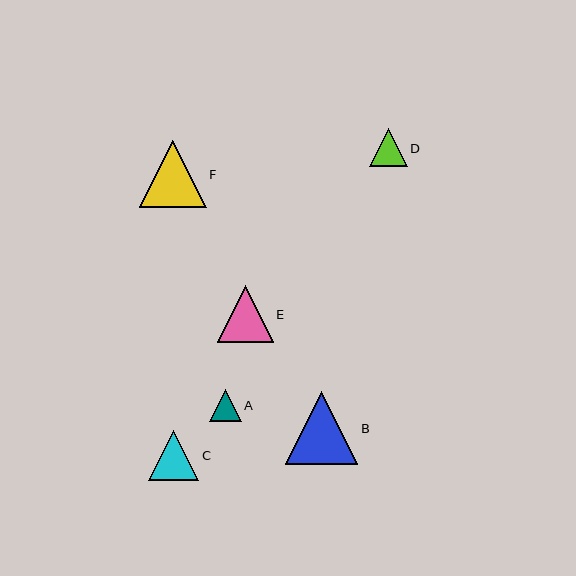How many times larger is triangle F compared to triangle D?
Triangle F is approximately 1.8 times the size of triangle D.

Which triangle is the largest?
Triangle B is the largest with a size of approximately 73 pixels.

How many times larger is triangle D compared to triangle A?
Triangle D is approximately 1.2 times the size of triangle A.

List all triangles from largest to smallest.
From largest to smallest: B, F, E, C, D, A.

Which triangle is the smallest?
Triangle A is the smallest with a size of approximately 32 pixels.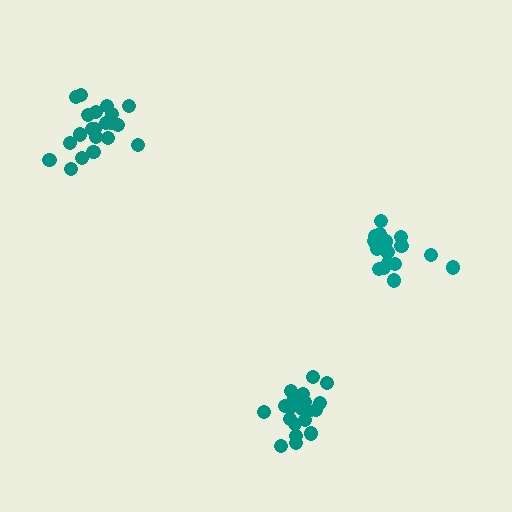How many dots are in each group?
Group 1: 21 dots, Group 2: 18 dots, Group 3: 21 dots (60 total).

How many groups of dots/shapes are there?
There are 3 groups.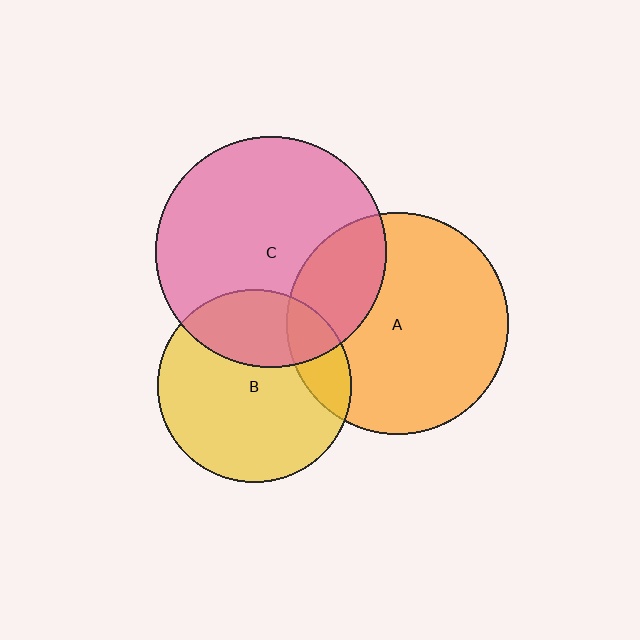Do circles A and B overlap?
Yes.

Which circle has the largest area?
Circle C (pink).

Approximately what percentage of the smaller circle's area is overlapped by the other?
Approximately 15%.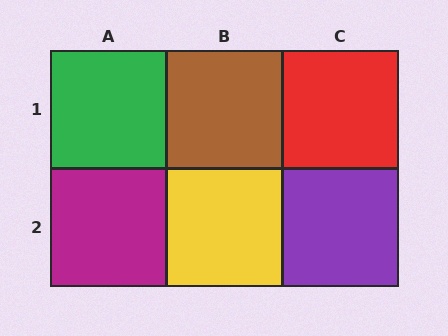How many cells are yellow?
1 cell is yellow.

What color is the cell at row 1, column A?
Green.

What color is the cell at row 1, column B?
Brown.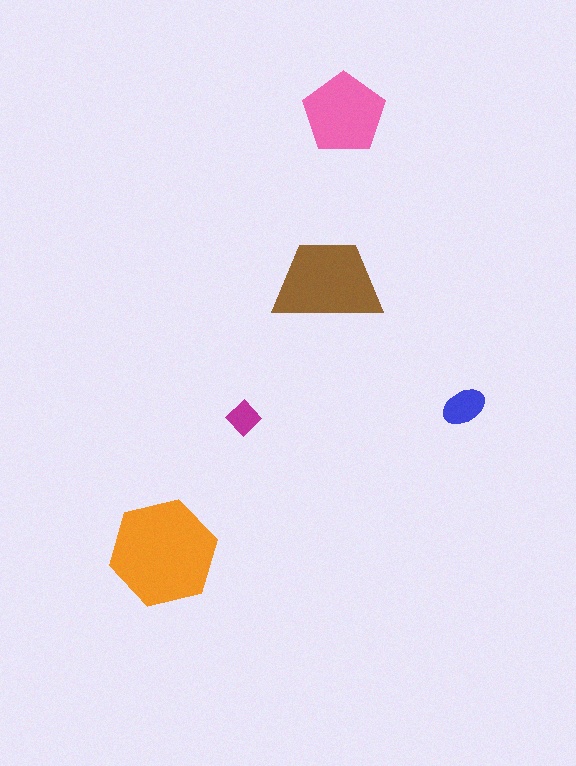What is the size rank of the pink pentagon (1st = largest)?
3rd.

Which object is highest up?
The pink pentagon is topmost.